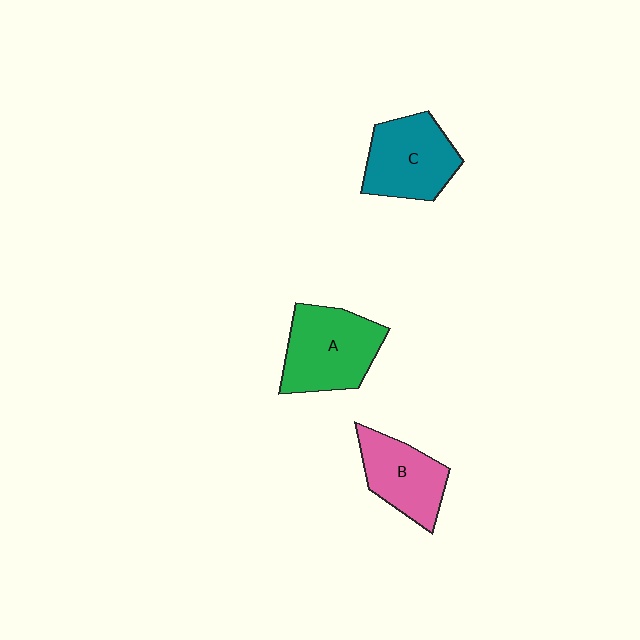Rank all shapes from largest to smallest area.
From largest to smallest: A (green), C (teal), B (pink).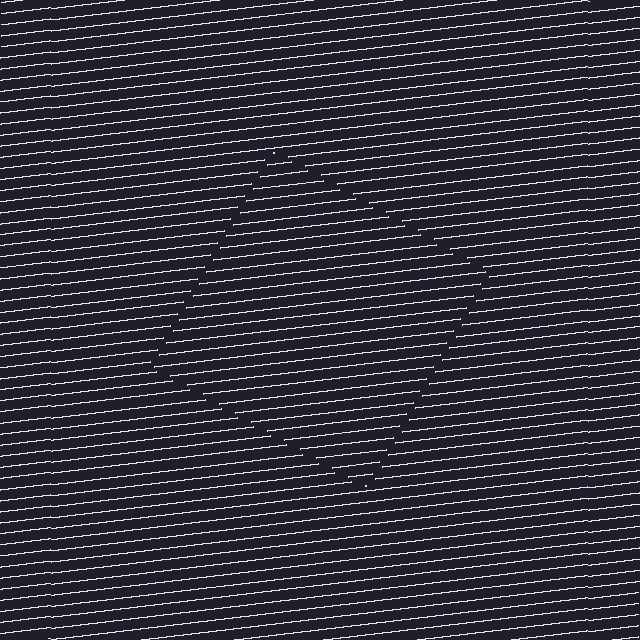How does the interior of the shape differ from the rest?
The interior of the shape contains the same grating, shifted by half a period — the contour is defined by the phase discontinuity where line-ends from the inner and outer gratings abut.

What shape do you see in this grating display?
An illusory square. The interior of the shape contains the same grating, shifted by half a period — the contour is defined by the phase discontinuity where line-ends from the inner and outer gratings abut.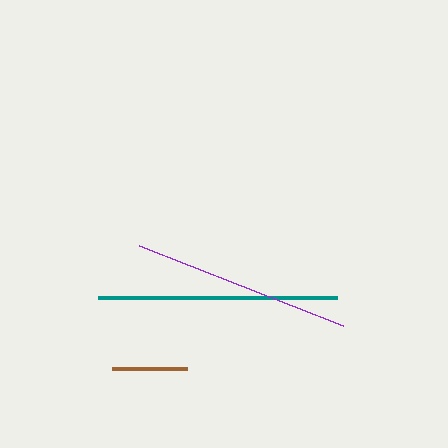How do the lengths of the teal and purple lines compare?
The teal and purple lines are approximately the same length.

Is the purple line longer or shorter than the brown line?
The purple line is longer than the brown line.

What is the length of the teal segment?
The teal segment is approximately 239 pixels long.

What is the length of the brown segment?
The brown segment is approximately 75 pixels long.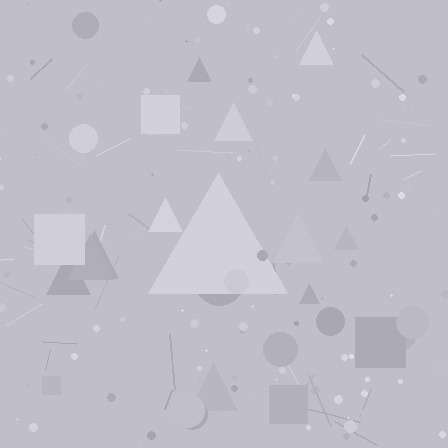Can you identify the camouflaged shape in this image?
The camouflaged shape is a triangle.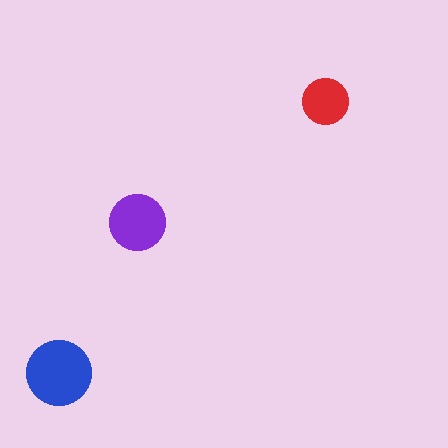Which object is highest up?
The red circle is topmost.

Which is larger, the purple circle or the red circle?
The purple one.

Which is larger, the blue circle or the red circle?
The blue one.